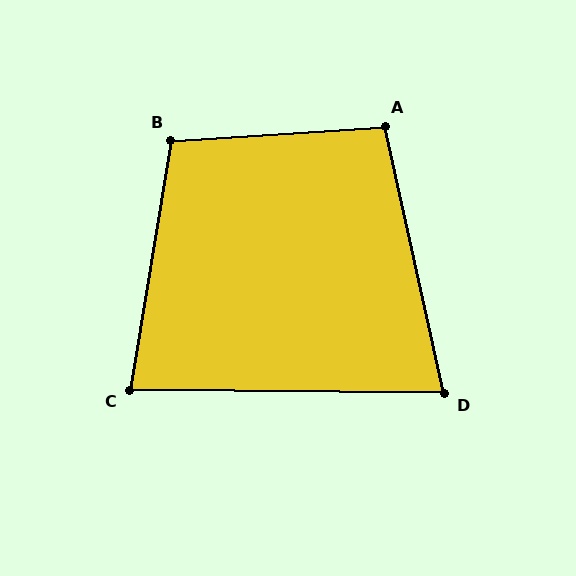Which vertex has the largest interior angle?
B, at approximately 103 degrees.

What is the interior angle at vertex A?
Approximately 99 degrees (obtuse).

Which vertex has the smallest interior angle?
D, at approximately 77 degrees.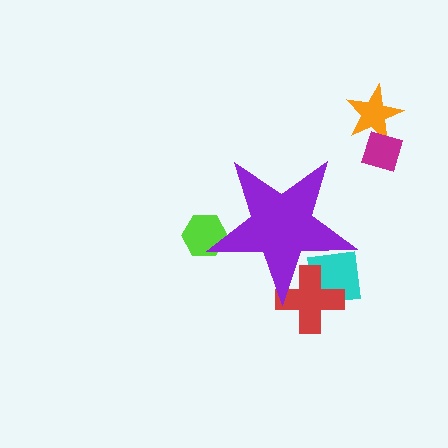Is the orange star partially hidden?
No, the orange star is fully visible.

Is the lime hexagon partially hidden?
Yes, the lime hexagon is partially hidden behind the purple star.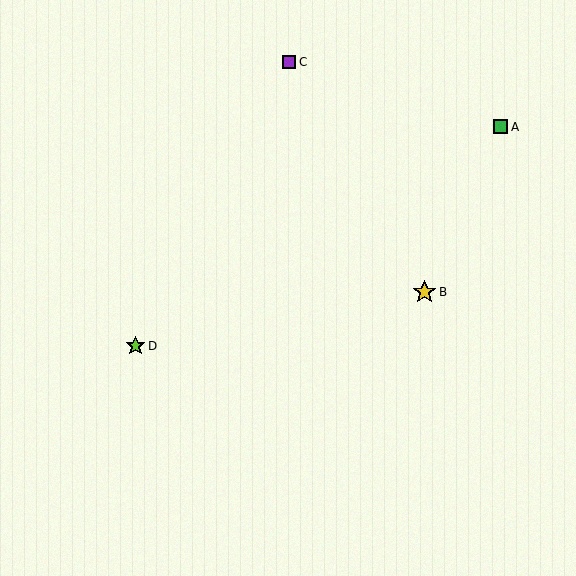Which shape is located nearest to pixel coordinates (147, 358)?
The lime star (labeled D) at (136, 346) is nearest to that location.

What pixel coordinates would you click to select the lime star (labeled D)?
Click at (136, 346) to select the lime star D.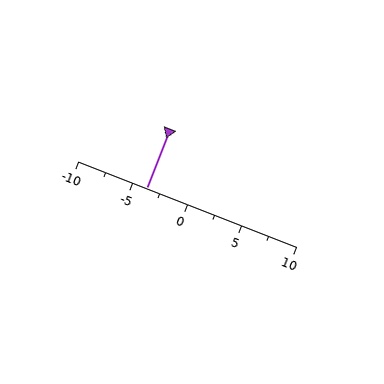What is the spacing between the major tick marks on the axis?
The major ticks are spaced 5 apart.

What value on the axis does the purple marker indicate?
The marker indicates approximately -3.8.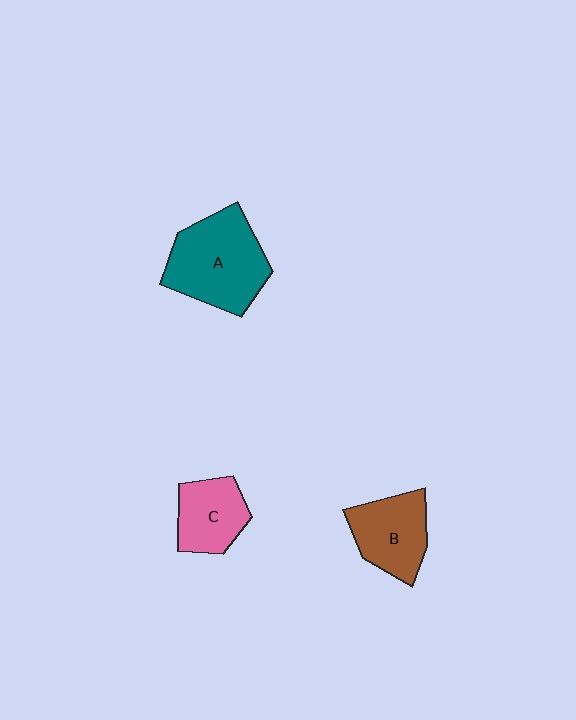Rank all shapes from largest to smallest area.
From largest to smallest: A (teal), B (brown), C (pink).